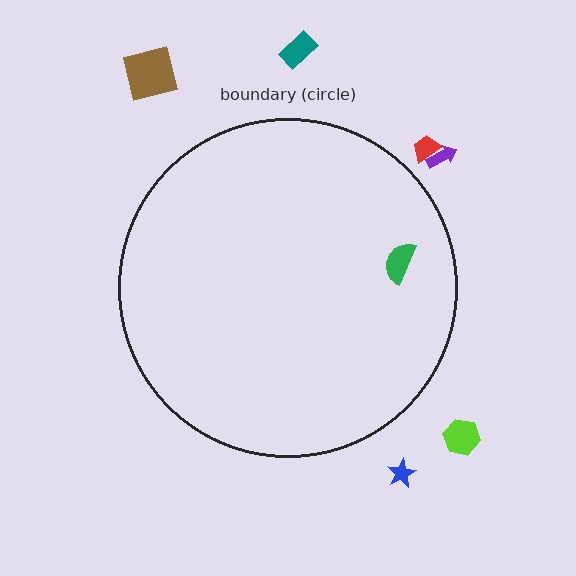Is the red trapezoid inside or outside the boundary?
Outside.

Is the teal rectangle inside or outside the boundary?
Outside.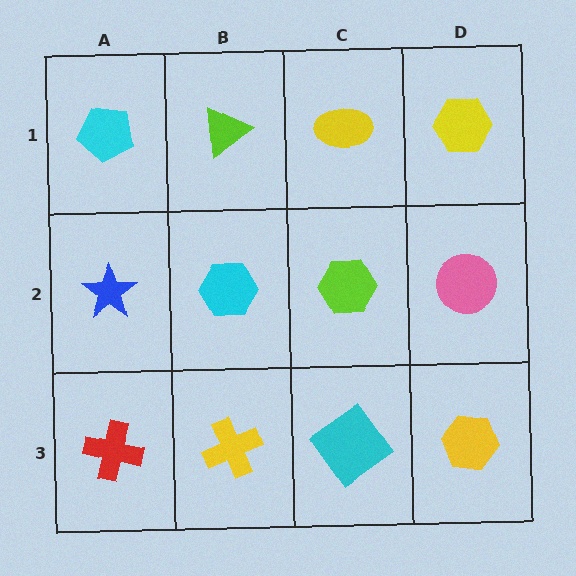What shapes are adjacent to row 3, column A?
A blue star (row 2, column A), a yellow cross (row 3, column B).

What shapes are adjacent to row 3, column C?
A lime hexagon (row 2, column C), a yellow cross (row 3, column B), a yellow hexagon (row 3, column D).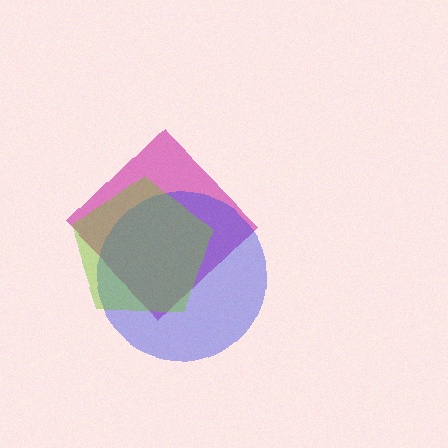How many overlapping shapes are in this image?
There are 3 overlapping shapes in the image.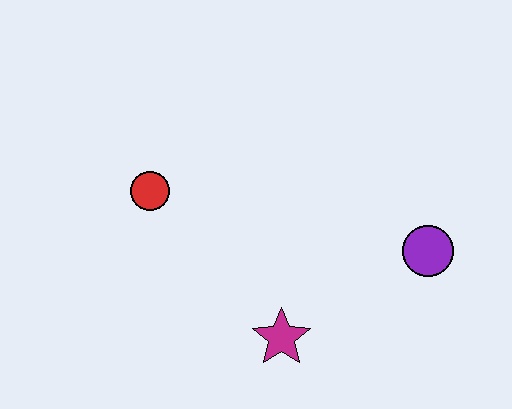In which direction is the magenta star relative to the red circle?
The magenta star is below the red circle.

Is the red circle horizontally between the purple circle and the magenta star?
No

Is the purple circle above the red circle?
No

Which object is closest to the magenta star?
The purple circle is closest to the magenta star.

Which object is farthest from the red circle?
The purple circle is farthest from the red circle.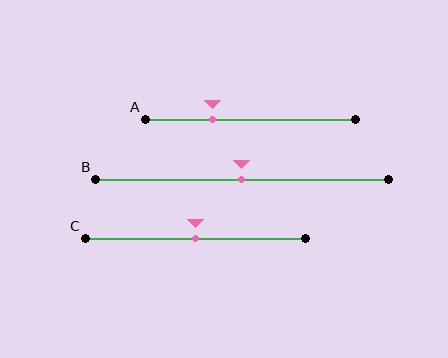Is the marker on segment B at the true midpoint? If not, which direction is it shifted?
Yes, the marker on segment B is at the true midpoint.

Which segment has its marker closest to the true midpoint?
Segment B has its marker closest to the true midpoint.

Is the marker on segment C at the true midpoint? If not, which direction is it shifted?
Yes, the marker on segment C is at the true midpoint.